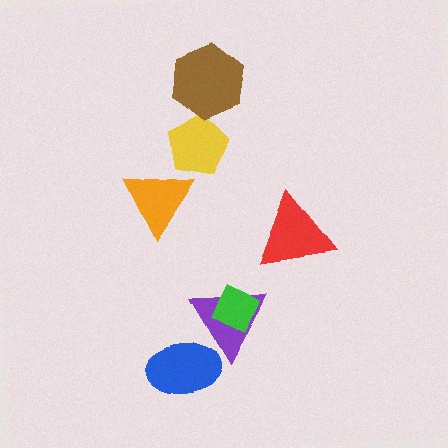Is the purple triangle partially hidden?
Yes, it is partially covered by another shape.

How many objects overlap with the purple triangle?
2 objects overlap with the purple triangle.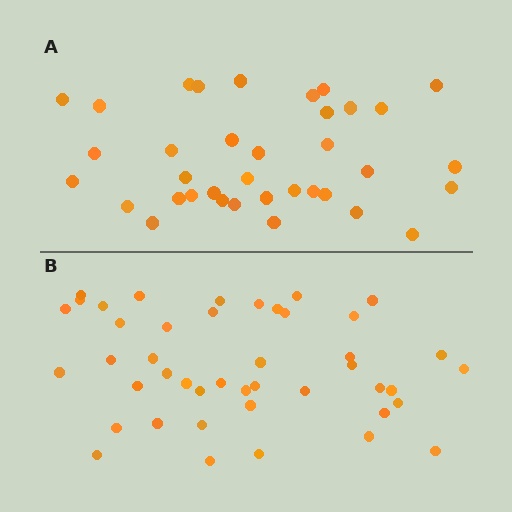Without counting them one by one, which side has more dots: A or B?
Region B (the bottom region) has more dots.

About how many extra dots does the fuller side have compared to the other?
Region B has roughly 8 or so more dots than region A.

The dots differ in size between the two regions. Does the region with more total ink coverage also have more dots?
No. Region A has more total ink coverage because its dots are larger, but region B actually contains more individual dots. Total area can be misleading — the number of items is what matters here.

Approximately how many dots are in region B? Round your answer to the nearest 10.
About 40 dots. (The exact count is 44, which rounds to 40.)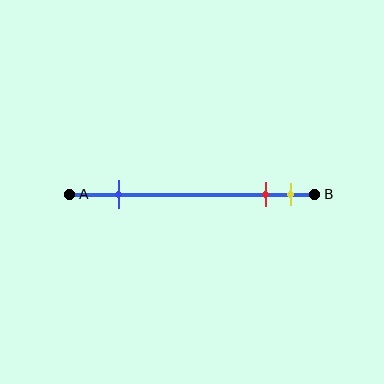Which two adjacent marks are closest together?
The red and yellow marks are the closest adjacent pair.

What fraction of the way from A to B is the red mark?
The red mark is approximately 80% (0.8) of the way from A to B.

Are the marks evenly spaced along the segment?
No, the marks are not evenly spaced.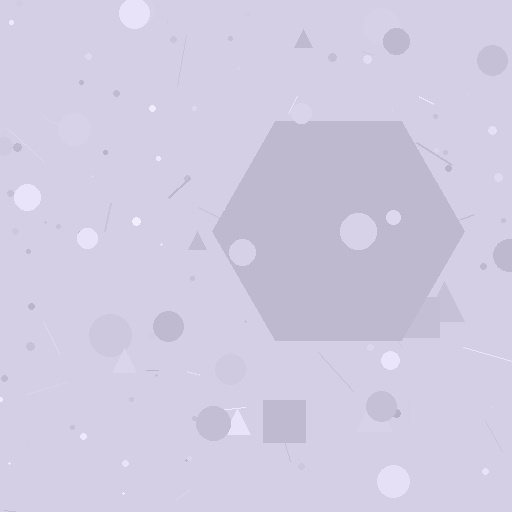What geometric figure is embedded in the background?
A hexagon is embedded in the background.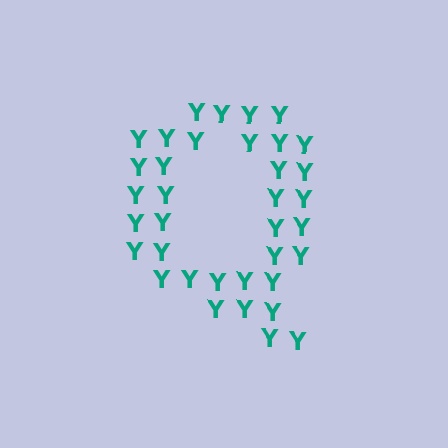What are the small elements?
The small elements are letter Y's.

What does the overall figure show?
The overall figure shows the letter Q.